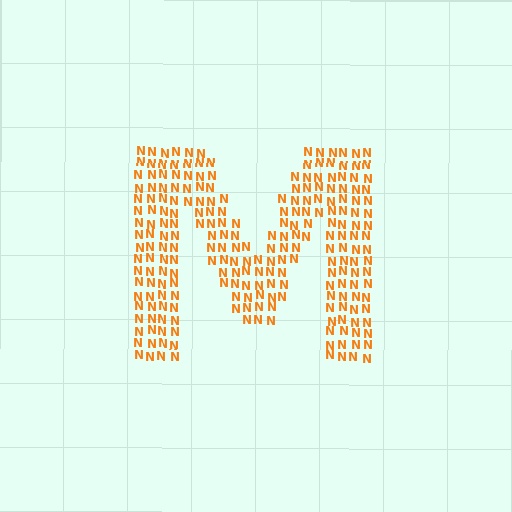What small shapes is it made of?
It is made of small letter N's.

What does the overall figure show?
The overall figure shows the letter M.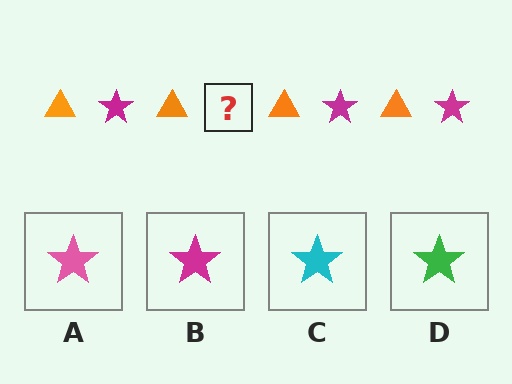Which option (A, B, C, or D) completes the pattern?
B.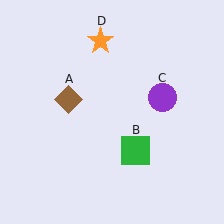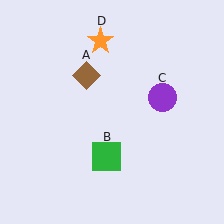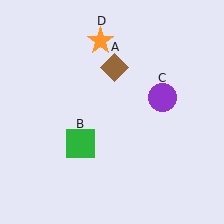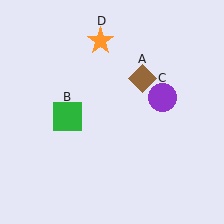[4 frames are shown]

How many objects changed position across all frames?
2 objects changed position: brown diamond (object A), green square (object B).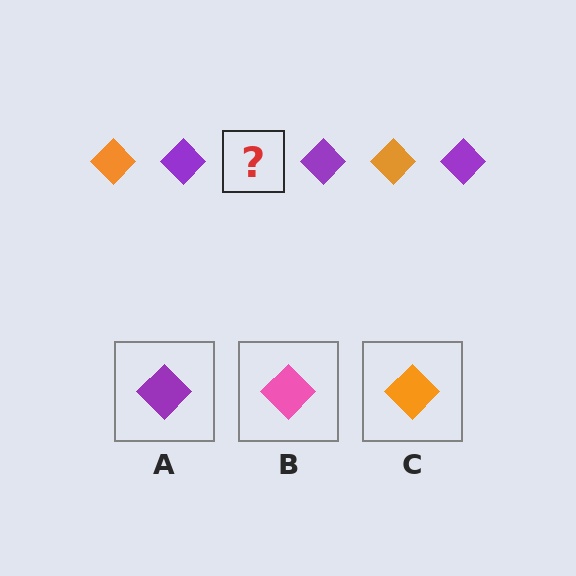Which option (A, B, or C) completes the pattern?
C.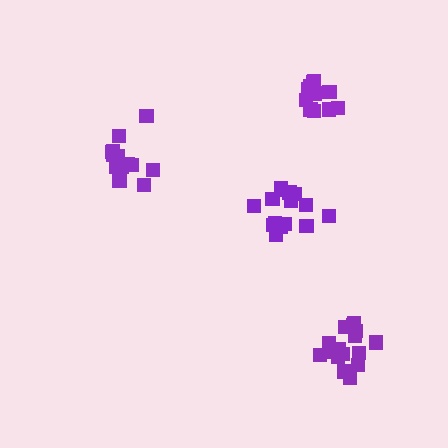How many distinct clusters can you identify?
There are 4 distinct clusters.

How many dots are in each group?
Group 1: 13 dots, Group 2: 16 dots, Group 3: 14 dots, Group 4: 15 dots (58 total).